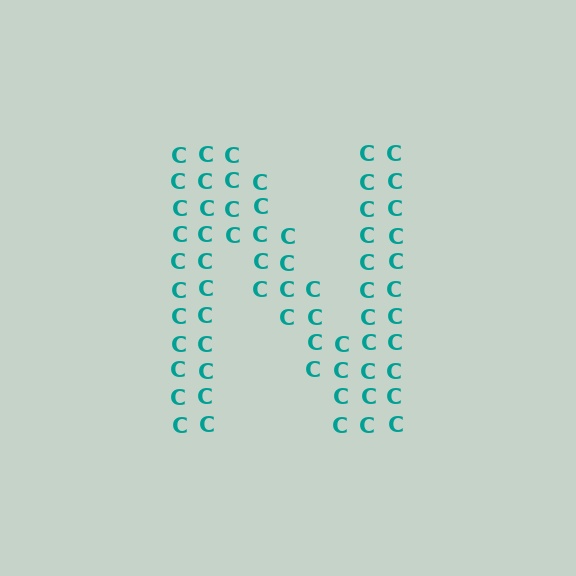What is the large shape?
The large shape is the letter N.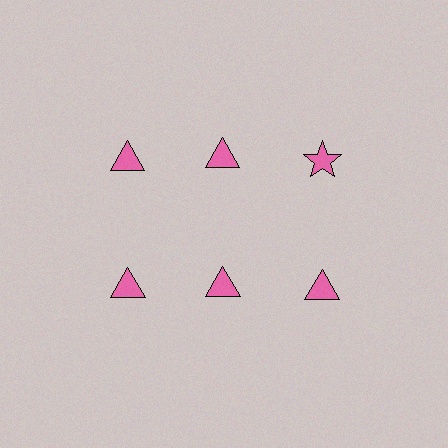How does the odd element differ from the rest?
It has a different shape: star instead of triangle.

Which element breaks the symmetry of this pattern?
The pink star in the top row, center column breaks the symmetry. All other shapes are pink triangles.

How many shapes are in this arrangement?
There are 6 shapes arranged in a grid pattern.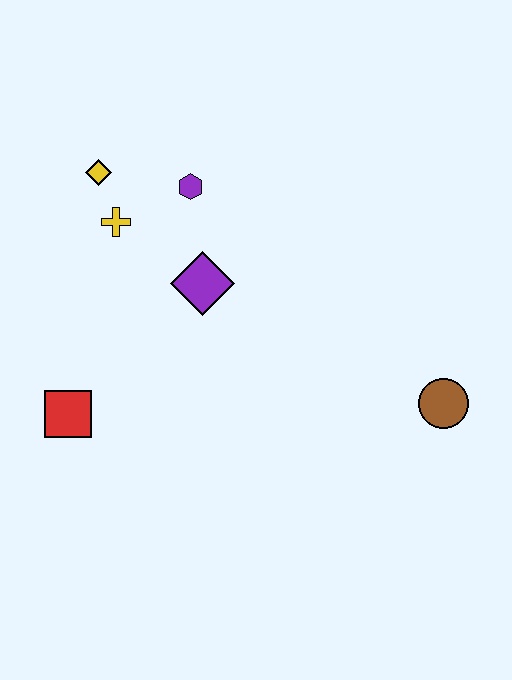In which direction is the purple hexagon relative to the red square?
The purple hexagon is above the red square.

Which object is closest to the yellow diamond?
The yellow cross is closest to the yellow diamond.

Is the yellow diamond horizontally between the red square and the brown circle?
Yes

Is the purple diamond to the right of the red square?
Yes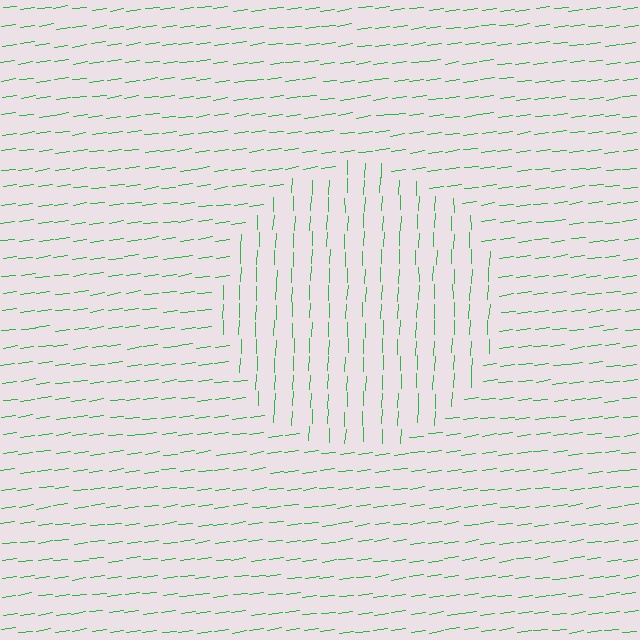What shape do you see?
I see a circle.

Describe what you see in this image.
The image is filled with small green line segments. A circle region in the image has lines oriented differently from the surrounding lines, creating a visible texture boundary.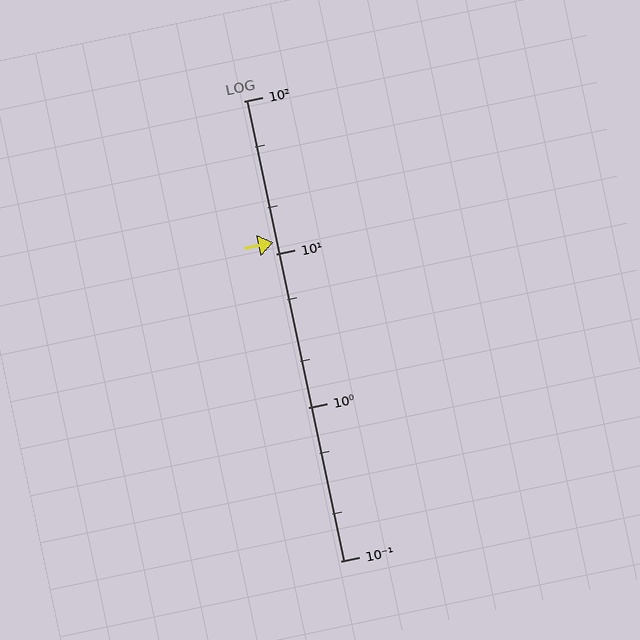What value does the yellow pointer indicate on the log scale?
The pointer indicates approximately 12.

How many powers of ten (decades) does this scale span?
The scale spans 3 decades, from 0.1 to 100.